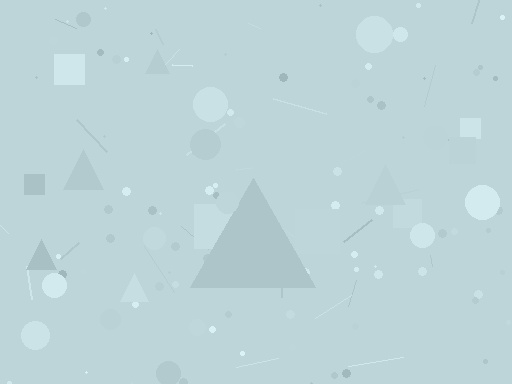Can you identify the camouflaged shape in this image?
The camouflaged shape is a triangle.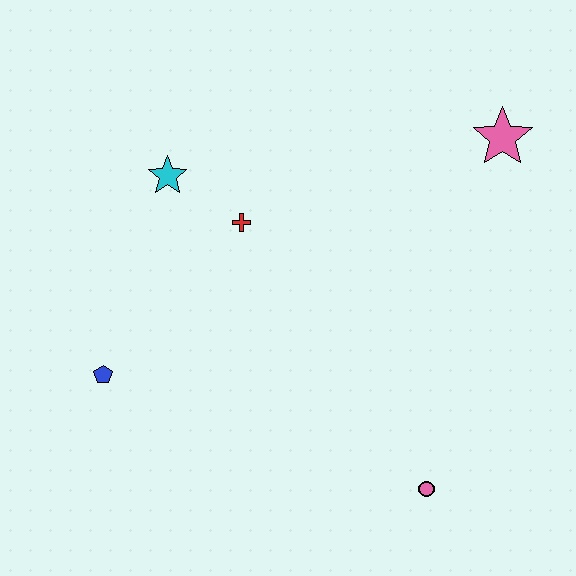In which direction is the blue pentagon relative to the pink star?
The blue pentagon is to the left of the pink star.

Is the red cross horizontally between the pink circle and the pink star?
No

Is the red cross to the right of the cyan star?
Yes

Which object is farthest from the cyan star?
The pink circle is farthest from the cyan star.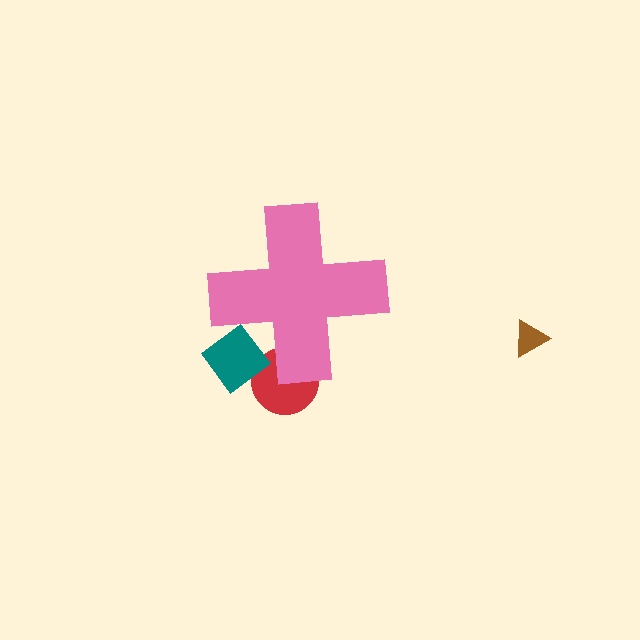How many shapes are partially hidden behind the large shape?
2 shapes are partially hidden.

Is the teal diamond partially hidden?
Yes, the teal diamond is partially hidden behind the pink cross.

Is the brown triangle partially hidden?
No, the brown triangle is fully visible.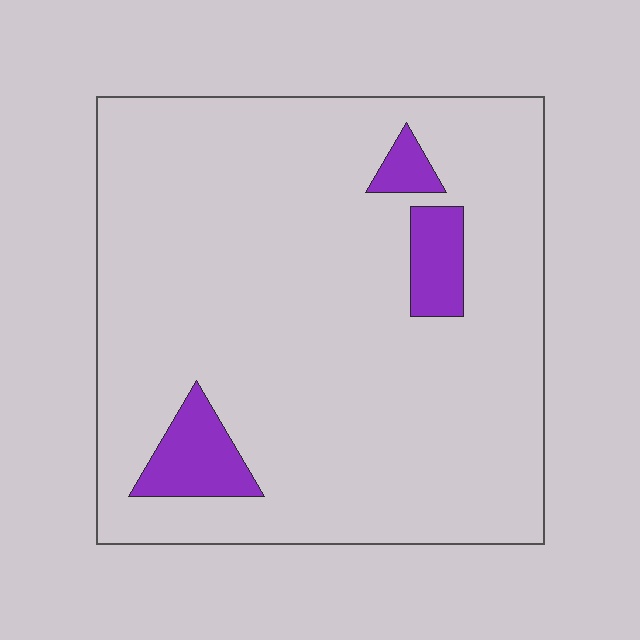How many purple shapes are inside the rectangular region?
3.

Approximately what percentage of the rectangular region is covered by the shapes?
Approximately 10%.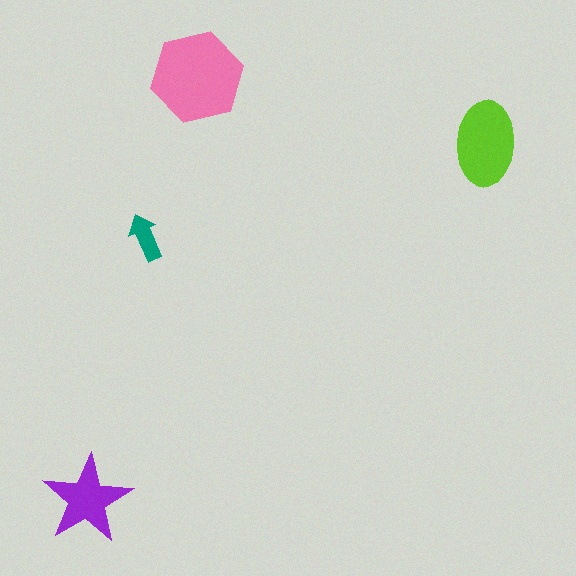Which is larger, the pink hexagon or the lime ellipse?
The pink hexagon.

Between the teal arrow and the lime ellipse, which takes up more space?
The lime ellipse.